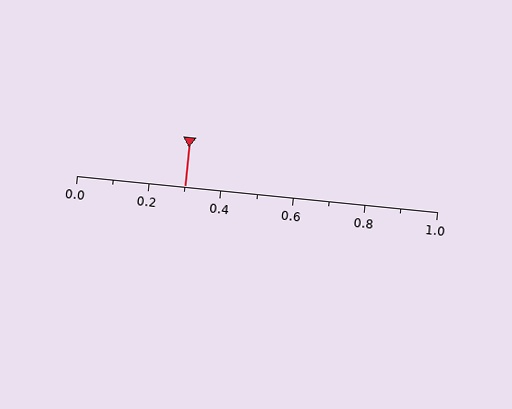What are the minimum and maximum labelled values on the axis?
The axis runs from 0.0 to 1.0.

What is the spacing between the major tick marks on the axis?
The major ticks are spaced 0.2 apart.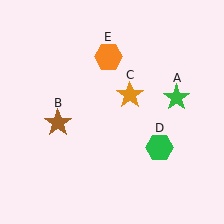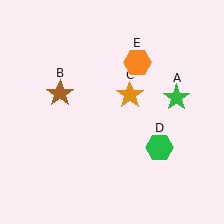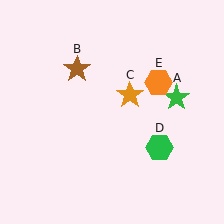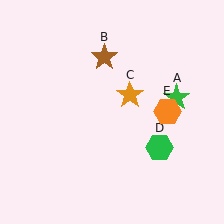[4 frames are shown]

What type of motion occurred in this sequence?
The brown star (object B), orange hexagon (object E) rotated clockwise around the center of the scene.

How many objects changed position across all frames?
2 objects changed position: brown star (object B), orange hexagon (object E).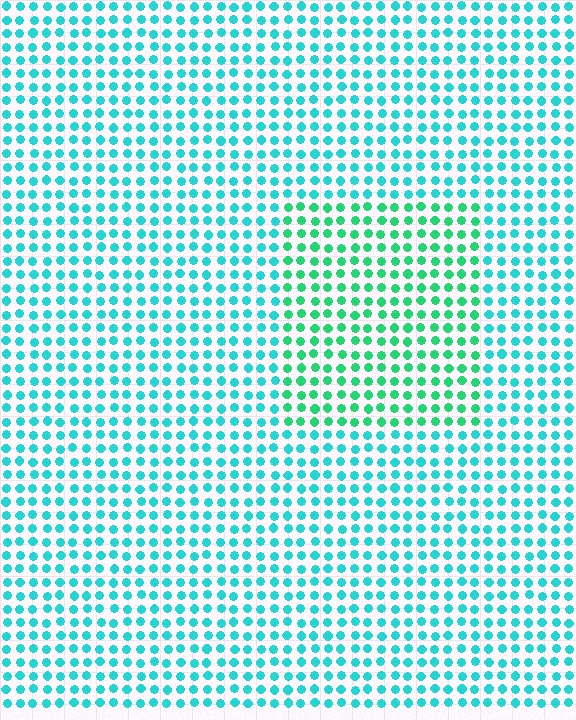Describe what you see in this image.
The image is filled with small cyan elements in a uniform arrangement. A rectangle-shaped region is visible where the elements are tinted to a slightly different hue, forming a subtle color boundary.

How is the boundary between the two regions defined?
The boundary is defined purely by a slight shift in hue (about 32 degrees). Spacing, size, and orientation are identical on both sides.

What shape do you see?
I see a rectangle.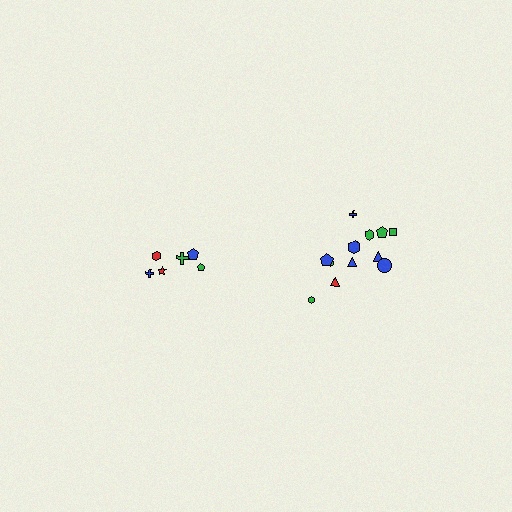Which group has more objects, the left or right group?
The right group.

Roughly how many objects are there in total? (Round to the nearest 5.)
Roughly 20 objects in total.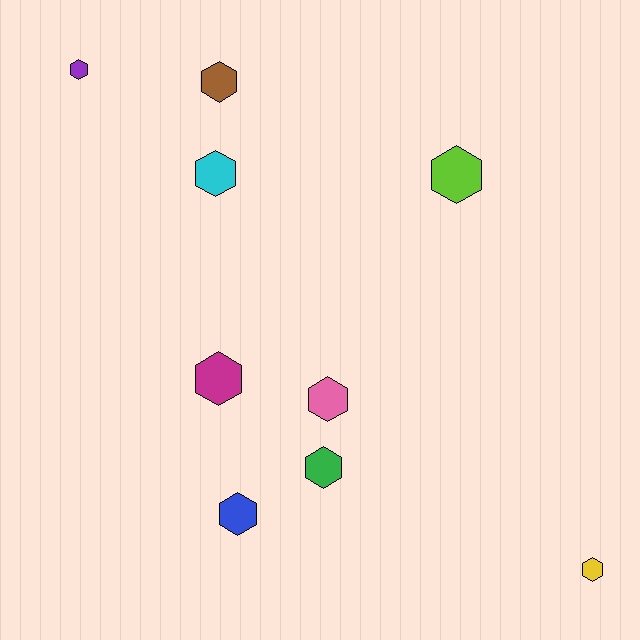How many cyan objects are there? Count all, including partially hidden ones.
There is 1 cyan object.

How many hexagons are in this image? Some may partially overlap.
There are 9 hexagons.